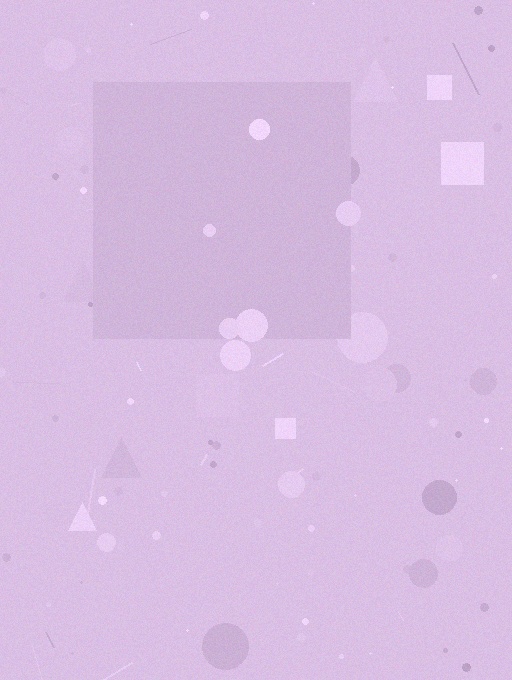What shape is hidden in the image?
A square is hidden in the image.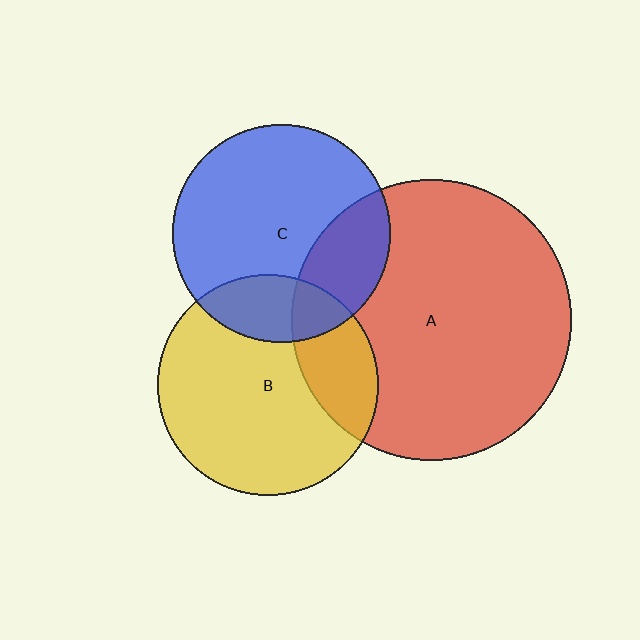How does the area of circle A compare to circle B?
Approximately 1.6 times.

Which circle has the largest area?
Circle A (red).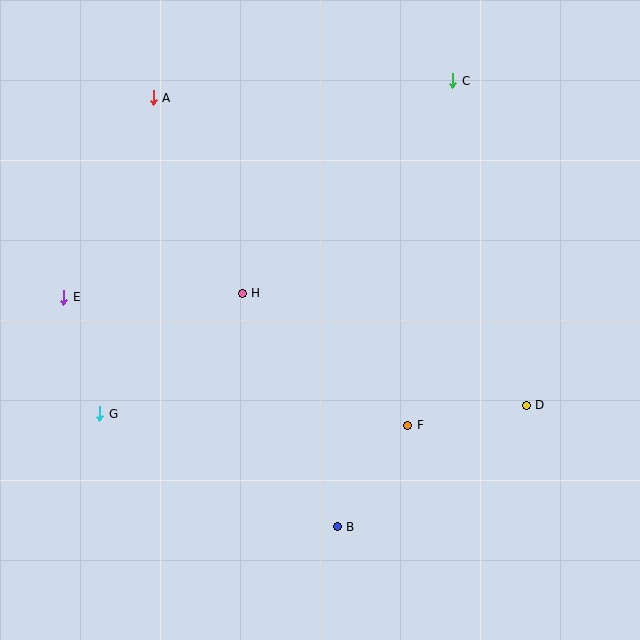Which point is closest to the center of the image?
Point H at (242, 293) is closest to the center.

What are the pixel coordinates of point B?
Point B is at (337, 527).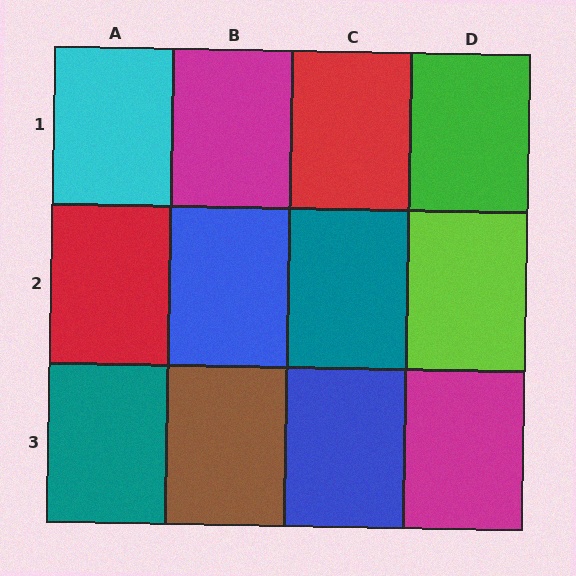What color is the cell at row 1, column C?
Red.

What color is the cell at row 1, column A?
Cyan.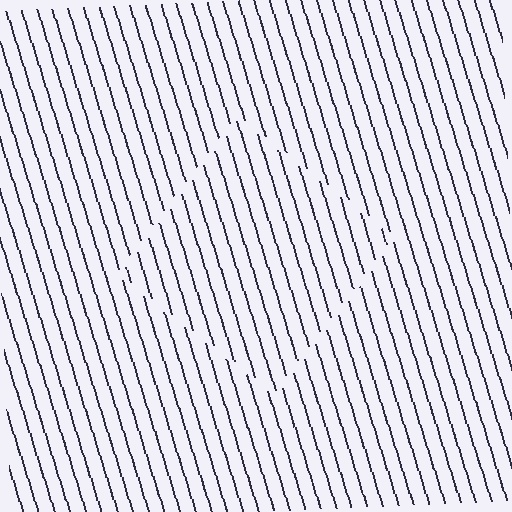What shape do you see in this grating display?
An illusory square. The interior of the shape contains the same grating, shifted by half a period — the contour is defined by the phase discontinuity where line-ends from the inner and outer gratings abut.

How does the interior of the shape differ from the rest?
The interior of the shape contains the same grating, shifted by half a period — the contour is defined by the phase discontinuity where line-ends from the inner and outer gratings abut.